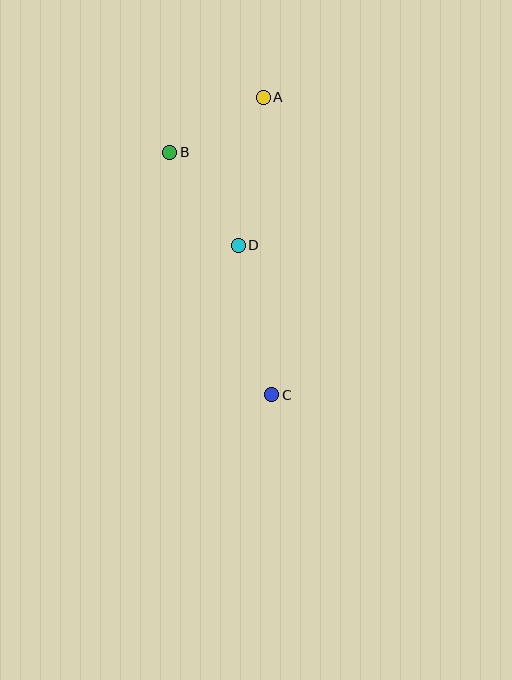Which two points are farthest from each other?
Points A and C are farthest from each other.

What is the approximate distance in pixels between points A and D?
The distance between A and D is approximately 150 pixels.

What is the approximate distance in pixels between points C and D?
The distance between C and D is approximately 153 pixels.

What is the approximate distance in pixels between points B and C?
The distance between B and C is approximately 263 pixels.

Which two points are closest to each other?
Points A and B are closest to each other.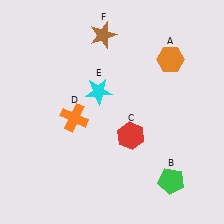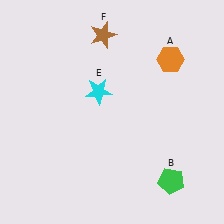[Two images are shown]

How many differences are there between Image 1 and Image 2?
There are 2 differences between the two images.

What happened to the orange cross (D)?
The orange cross (D) was removed in Image 2. It was in the bottom-left area of Image 1.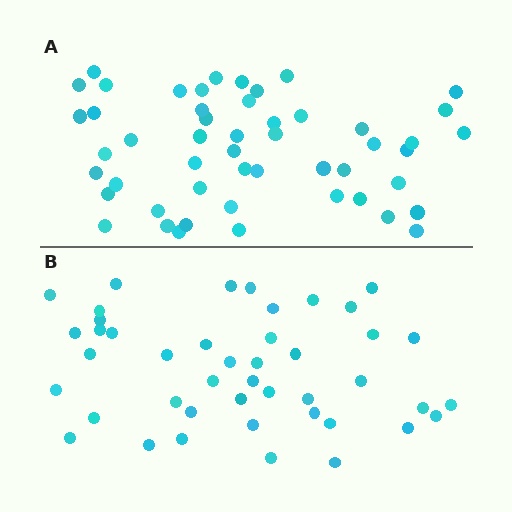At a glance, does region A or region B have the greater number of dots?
Region A (the top region) has more dots.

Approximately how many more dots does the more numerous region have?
Region A has roughly 8 or so more dots than region B.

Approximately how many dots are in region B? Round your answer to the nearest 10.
About 40 dots. (The exact count is 44, which rounds to 40.)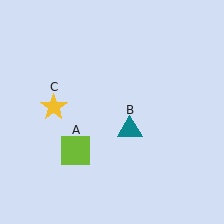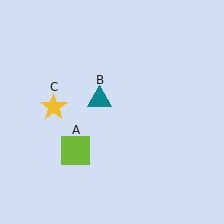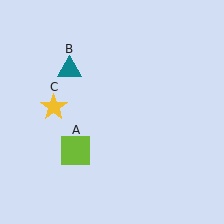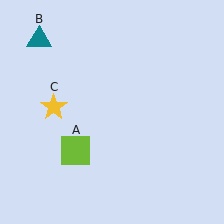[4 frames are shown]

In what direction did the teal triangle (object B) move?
The teal triangle (object B) moved up and to the left.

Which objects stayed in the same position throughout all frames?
Lime square (object A) and yellow star (object C) remained stationary.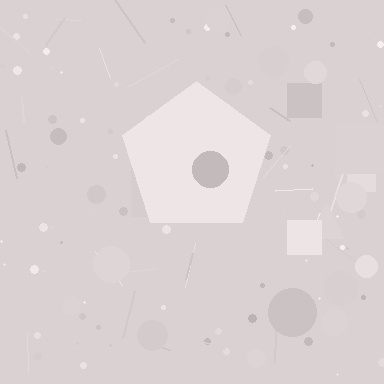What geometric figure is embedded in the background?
A pentagon is embedded in the background.